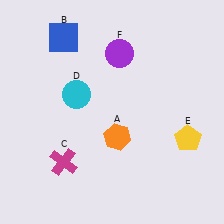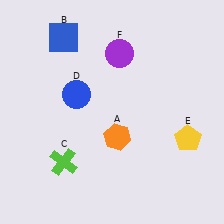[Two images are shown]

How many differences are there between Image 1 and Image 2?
There are 2 differences between the two images.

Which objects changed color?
C changed from magenta to lime. D changed from cyan to blue.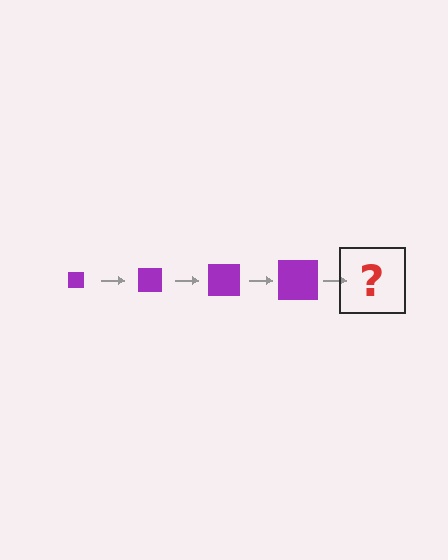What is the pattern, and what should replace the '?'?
The pattern is that the square gets progressively larger each step. The '?' should be a purple square, larger than the previous one.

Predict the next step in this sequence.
The next step is a purple square, larger than the previous one.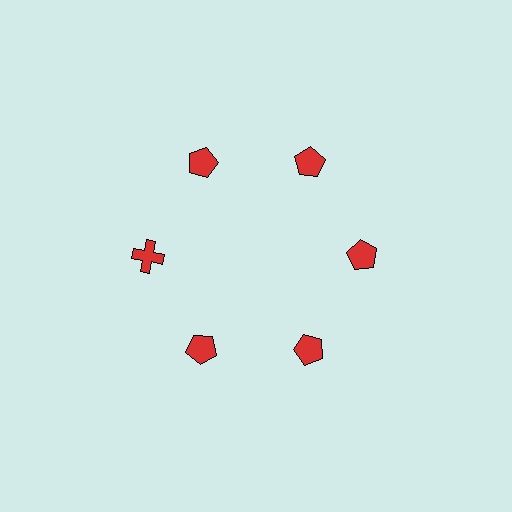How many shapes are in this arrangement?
There are 6 shapes arranged in a ring pattern.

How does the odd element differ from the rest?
It has a different shape: cross instead of pentagon.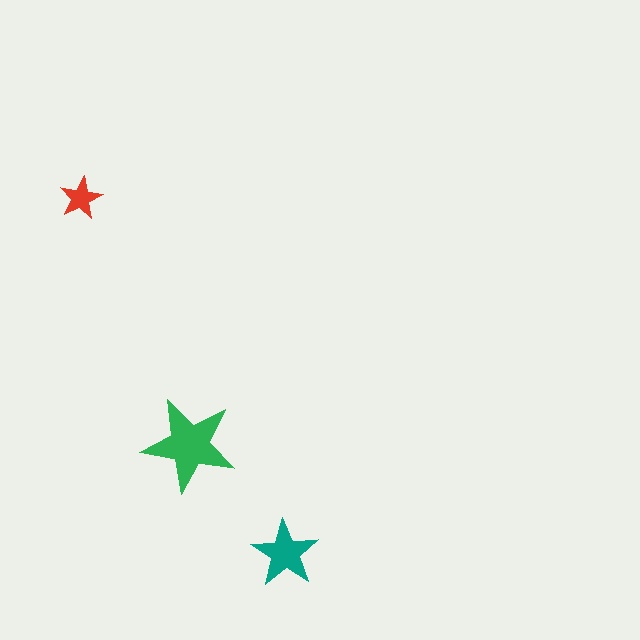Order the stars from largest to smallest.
the green one, the teal one, the red one.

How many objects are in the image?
There are 3 objects in the image.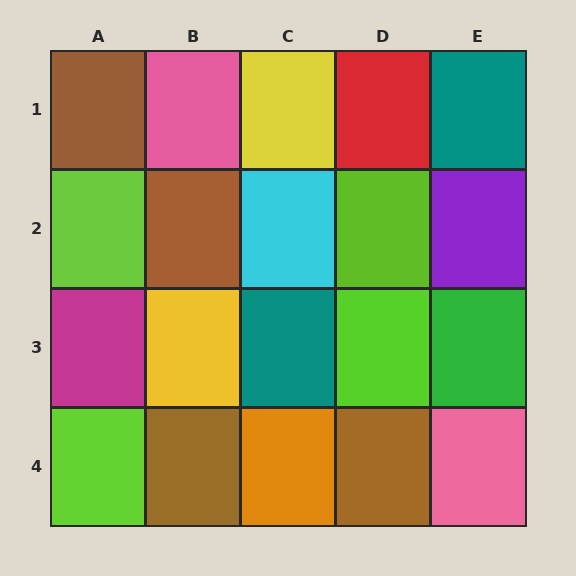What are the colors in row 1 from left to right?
Brown, pink, yellow, red, teal.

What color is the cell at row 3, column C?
Teal.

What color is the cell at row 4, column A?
Lime.